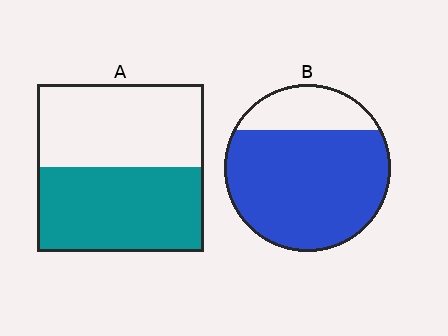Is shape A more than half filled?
Roughly half.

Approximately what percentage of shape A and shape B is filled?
A is approximately 50% and B is approximately 80%.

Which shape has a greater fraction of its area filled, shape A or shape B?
Shape B.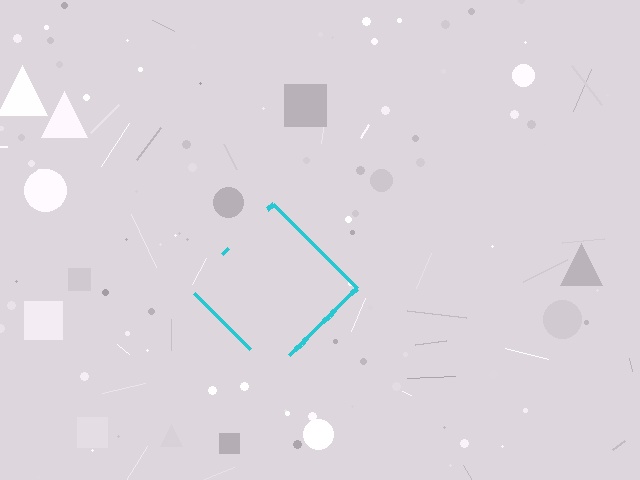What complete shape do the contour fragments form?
The contour fragments form a diamond.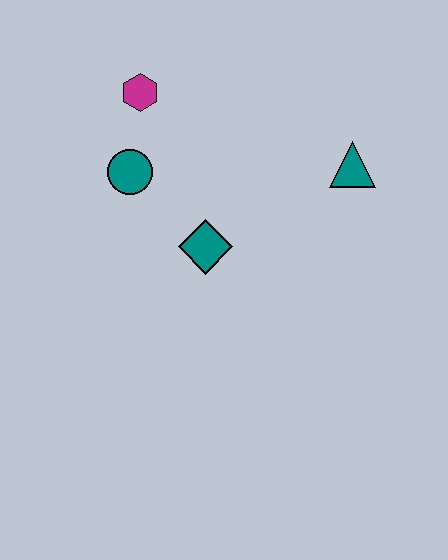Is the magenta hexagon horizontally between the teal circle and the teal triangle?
Yes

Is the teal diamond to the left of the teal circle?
No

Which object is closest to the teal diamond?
The teal circle is closest to the teal diamond.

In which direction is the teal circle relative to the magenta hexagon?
The teal circle is below the magenta hexagon.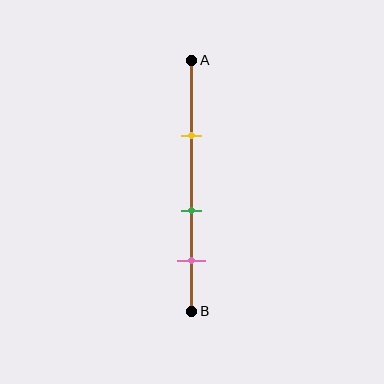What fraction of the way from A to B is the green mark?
The green mark is approximately 60% (0.6) of the way from A to B.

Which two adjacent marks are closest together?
The green and pink marks are the closest adjacent pair.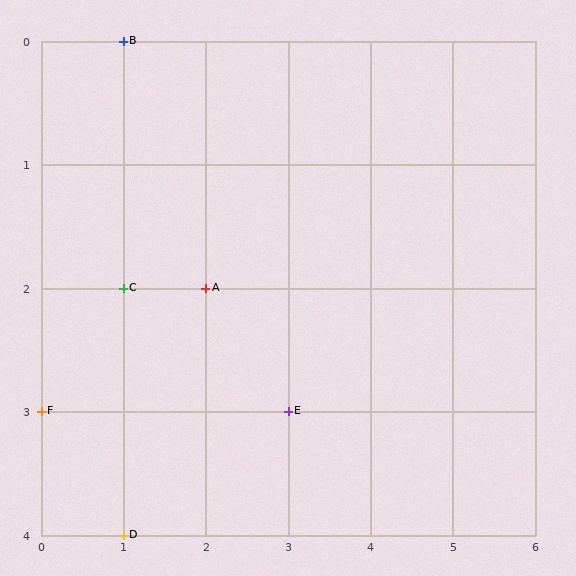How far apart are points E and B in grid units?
Points E and B are 2 columns and 3 rows apart (about 3.6 grid units diagonally).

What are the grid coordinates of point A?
Point A is at grid coordinates (2, 2).